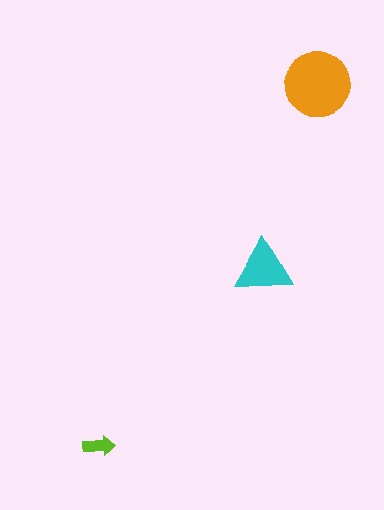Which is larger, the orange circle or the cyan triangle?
The orange circle.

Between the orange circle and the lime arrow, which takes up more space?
The orange circle.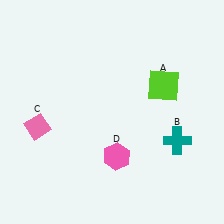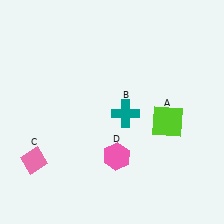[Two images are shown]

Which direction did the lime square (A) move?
The lime square (A) moved down.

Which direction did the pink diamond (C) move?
The pink diamond (C) moved down.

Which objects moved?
The objects that moved are: the lime square (A), the teal cross (B), the pink diamond (C).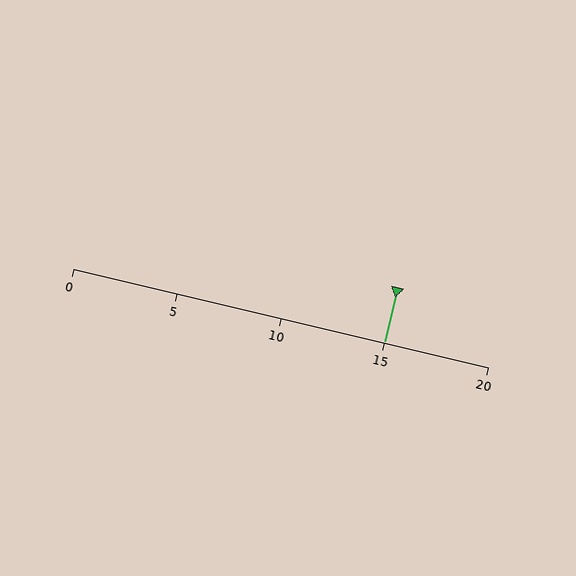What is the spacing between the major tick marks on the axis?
The major ticks are spaced 5 apart.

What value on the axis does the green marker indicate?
The marker indicates approximately 15.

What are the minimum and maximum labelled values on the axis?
The axis runs from 0 to 20.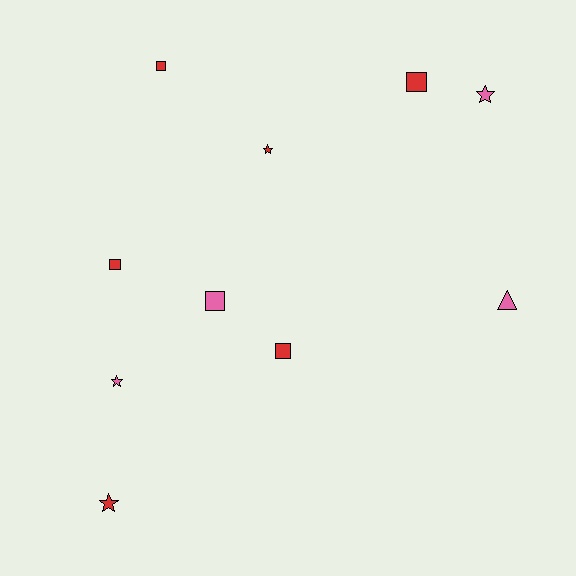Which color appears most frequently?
Red, with 6 objects.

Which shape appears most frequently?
Square, with 5 objects.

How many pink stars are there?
There are 2 pink stars.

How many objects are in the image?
There are 10 objects.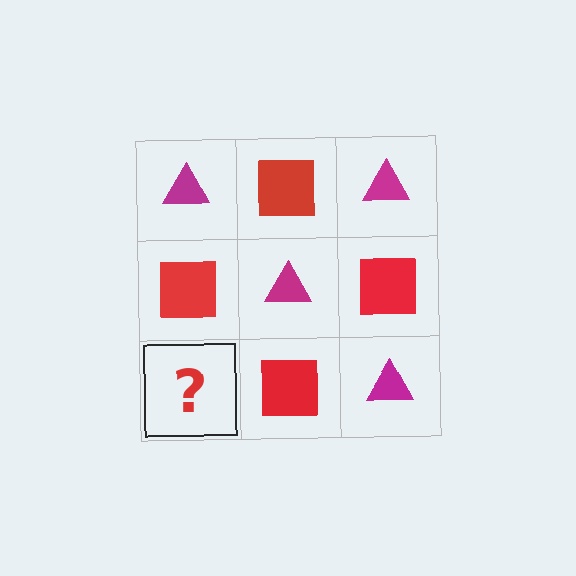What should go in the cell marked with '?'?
The missing cell should contain a magenta triangle.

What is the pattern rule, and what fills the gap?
The rule is that it alternates magenta triangle and red square in a checkerboard pattern. The gap should be filled with a magenta triangle.